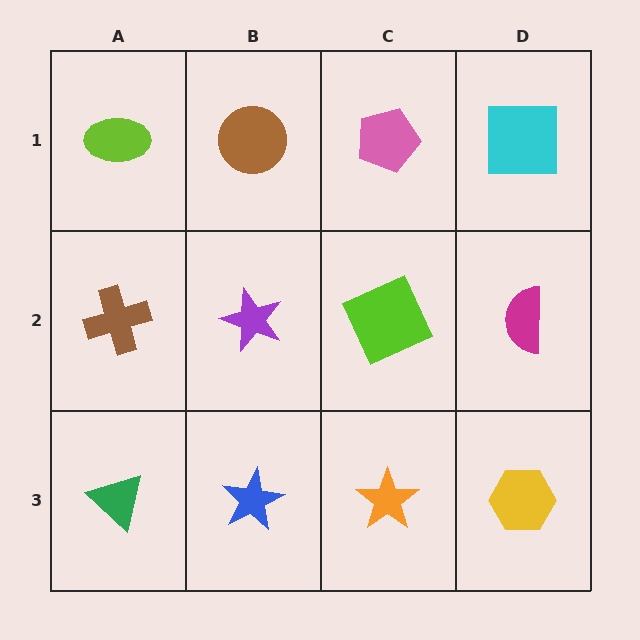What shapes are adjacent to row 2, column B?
A brown circle (row 1, column B), a blue star (row 3, column B), a brown cross (row 2, column A), a lime square (row 2, column C).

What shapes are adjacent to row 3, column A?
A brown cross (row 2, column A), a blue star (row 3, column B).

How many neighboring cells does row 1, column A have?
2.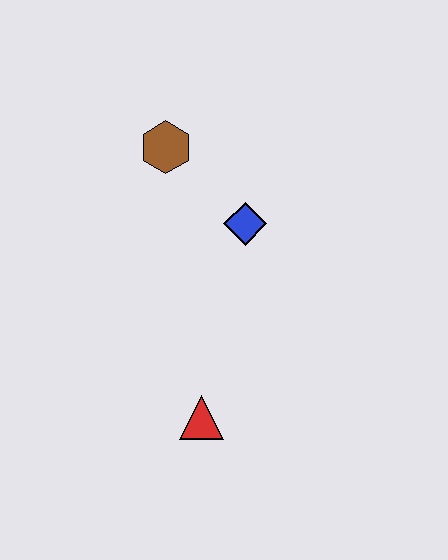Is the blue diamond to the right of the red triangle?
Yes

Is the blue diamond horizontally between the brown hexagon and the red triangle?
No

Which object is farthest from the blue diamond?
The red triangle is farthest from the blue diamond.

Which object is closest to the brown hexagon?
The blue diamond is closest to the brown hexagon.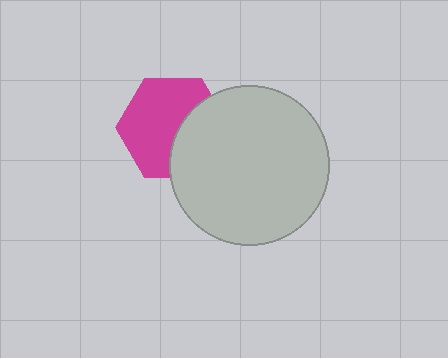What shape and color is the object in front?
The object in front is a light gray circle.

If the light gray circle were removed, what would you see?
You would see the complete magenta hexagon.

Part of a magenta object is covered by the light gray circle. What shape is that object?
It is a hexagon.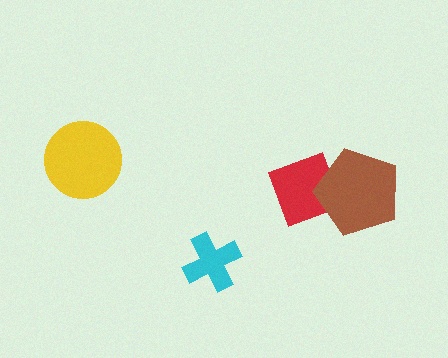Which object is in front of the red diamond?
The brown pentagon is in front of the red diamond.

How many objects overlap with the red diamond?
1 object overlaps with the red diamond.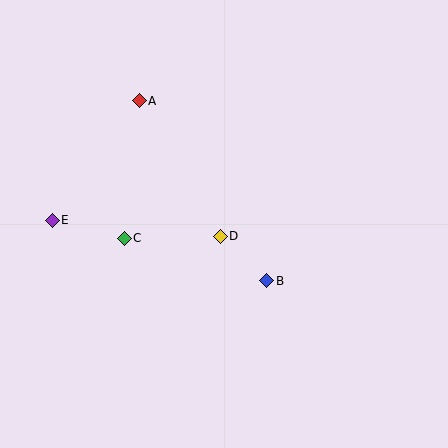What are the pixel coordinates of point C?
Point C is at (124, 238).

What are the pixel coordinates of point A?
Point A is at (139, 101).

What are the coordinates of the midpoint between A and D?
The midpoint between A and D is at (180, 169).